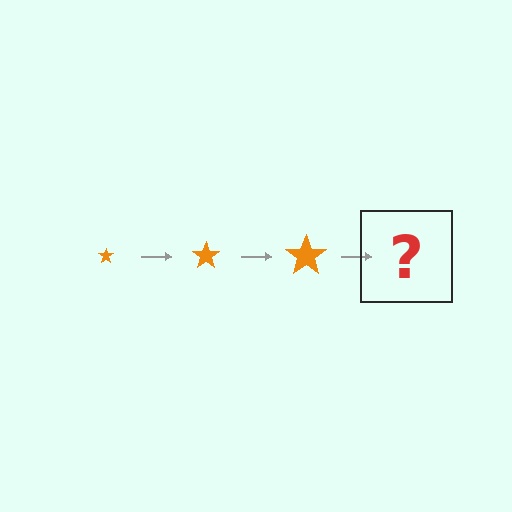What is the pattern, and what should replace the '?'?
The pattern is that the star gets progressively larger each step. The '?' should be an orange star, larger than the previous one.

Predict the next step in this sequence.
The next step is an orange star, larger than the previous one.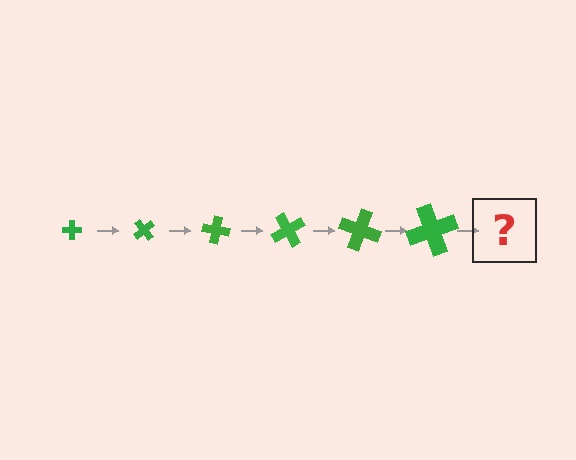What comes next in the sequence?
The next element should be a cross, larger than the previous one and rotated 300 degrees from the start.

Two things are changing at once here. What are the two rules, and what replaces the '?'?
The two rules are that the cross grows larger each step and it rotates 50 degrees each step. The '?' should be a cross, larger than the previous one and rotated 300 degrees from the start.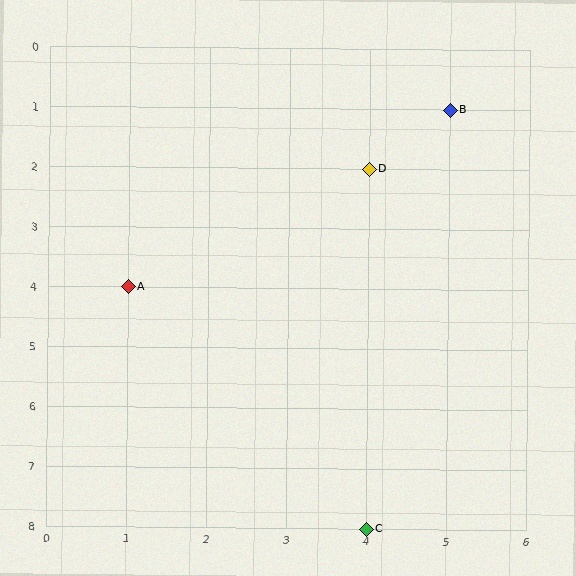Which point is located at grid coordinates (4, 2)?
Point D is at (4, 2).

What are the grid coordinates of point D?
Point D is at grid coordinates (4, 2).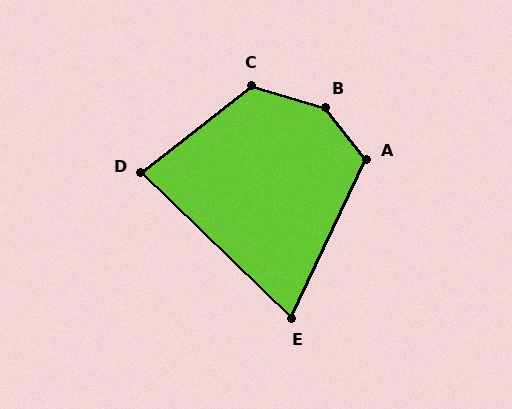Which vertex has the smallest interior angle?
E, at approximately 71 degrees.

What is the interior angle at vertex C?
Approximately 125 degrees (obtuse).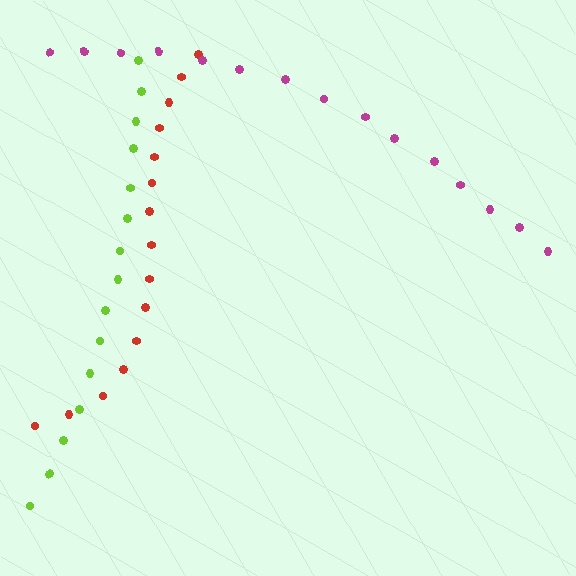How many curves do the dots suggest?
There are 3 distinct paths.